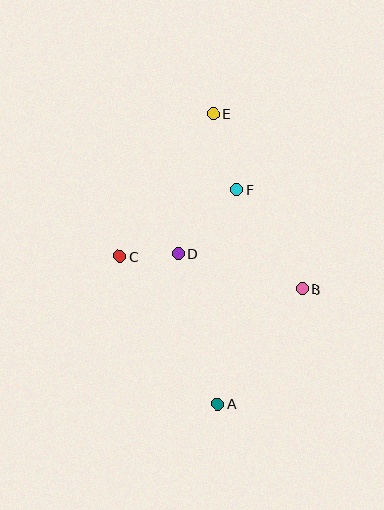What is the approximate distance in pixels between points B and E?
The distance between B and E is approximately 197 pixels.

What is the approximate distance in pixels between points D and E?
The distance between D and E is approximately 144 pixels.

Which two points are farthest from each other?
Points A and E are farthest from each other.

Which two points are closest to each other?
Points C and D are closest to each other.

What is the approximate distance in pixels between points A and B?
The distance between A and B is approximately 143 pixels.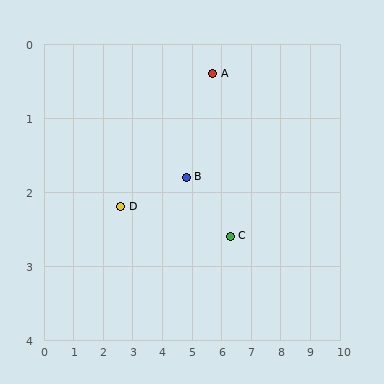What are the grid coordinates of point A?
Point A is at approximately (5.7, 0.4).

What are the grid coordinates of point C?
Point C is at approximately (6.3, 2.6).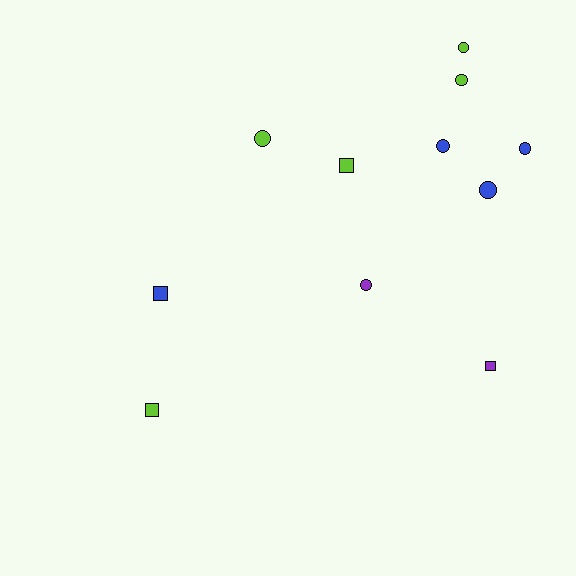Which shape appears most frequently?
Circle, with 7 objects.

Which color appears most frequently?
Lime, with 5 objects.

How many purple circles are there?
There is 1 purple circle.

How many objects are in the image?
There are 11 objects.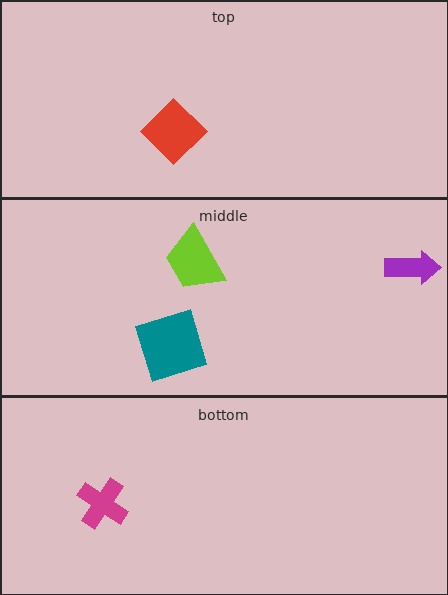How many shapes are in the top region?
1.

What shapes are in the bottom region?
The magenta cross.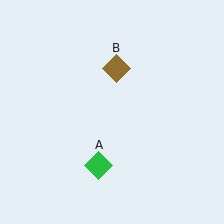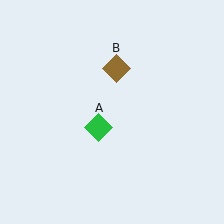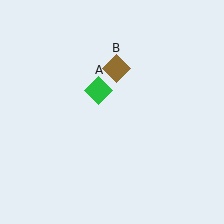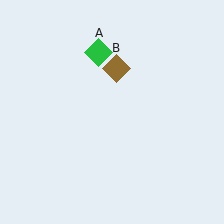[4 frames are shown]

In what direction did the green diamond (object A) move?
The green diamond (object A) moved up.